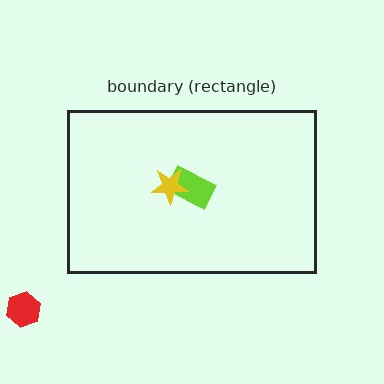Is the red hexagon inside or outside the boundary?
Outside.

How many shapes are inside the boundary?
2 inside, 1 outside.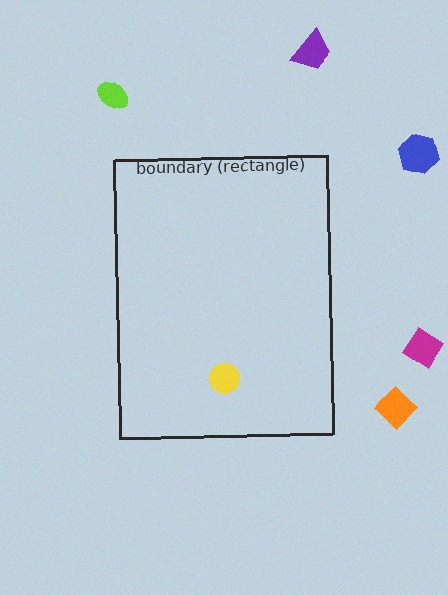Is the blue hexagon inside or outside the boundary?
Outside.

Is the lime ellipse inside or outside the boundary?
Outside.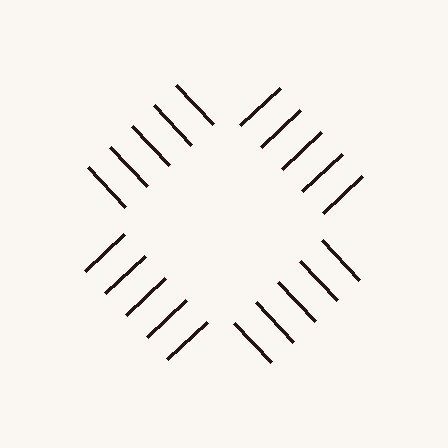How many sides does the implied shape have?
4 sides — the line-ends trace a square.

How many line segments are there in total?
20 — 5 along each of the 4 edges.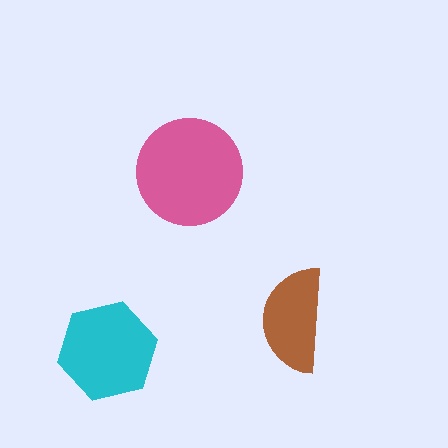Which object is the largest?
The pink circle.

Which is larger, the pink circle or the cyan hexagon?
The pink circle.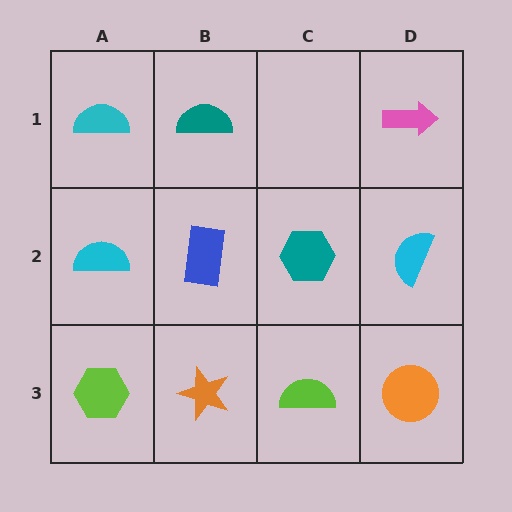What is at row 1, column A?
A cyan semicircle.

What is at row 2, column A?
A cyan semicircle.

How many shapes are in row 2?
4 shapes.